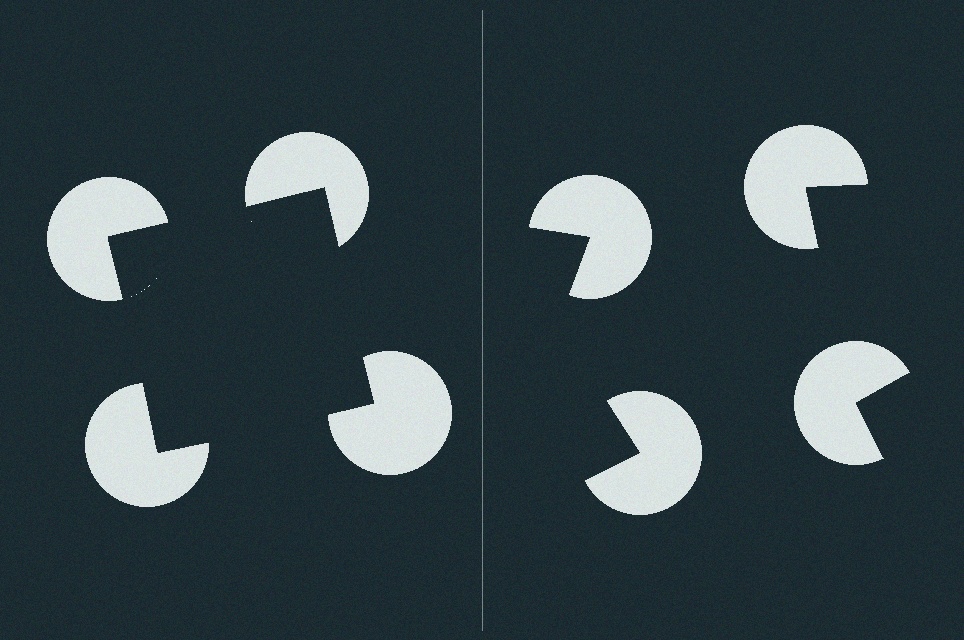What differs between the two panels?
The pac-man discs are positioned identically on both sides; only the wedge orientations differ. On the left they align to a square; on the right they are misaligned.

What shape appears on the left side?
An illusory square.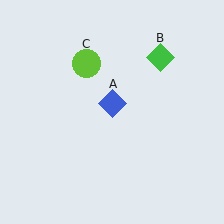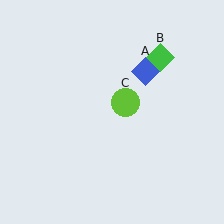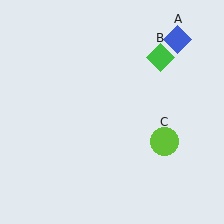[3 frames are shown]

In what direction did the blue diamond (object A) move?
The blue diamond (object A) moved up and to the right.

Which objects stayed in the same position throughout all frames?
Green diamond (object B) remained stationary.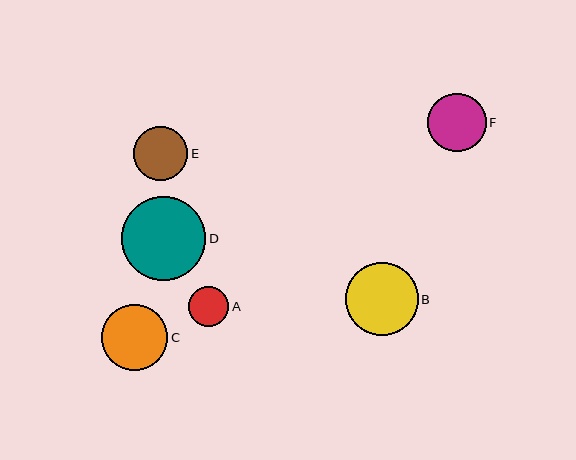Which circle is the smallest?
Circle A is the smallest with a size of approximately 40 pixels.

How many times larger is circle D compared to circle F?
Circle D is approximately 1.4 times the size of circle F.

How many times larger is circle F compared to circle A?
Circle F is approximately 1.5 times the size of circle A.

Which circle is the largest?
Circle D is the largest with a size of approximately 84 pixels.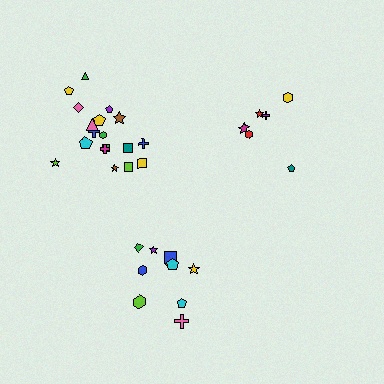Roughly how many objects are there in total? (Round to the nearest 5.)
Roughly 35 objects in total.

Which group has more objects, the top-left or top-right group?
The top-left group.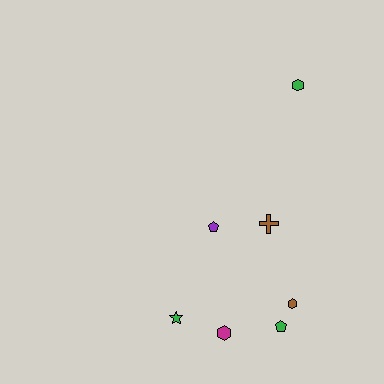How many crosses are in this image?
There is 1 cross.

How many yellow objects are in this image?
There are no yellow objects.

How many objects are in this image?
There are 7 objects.